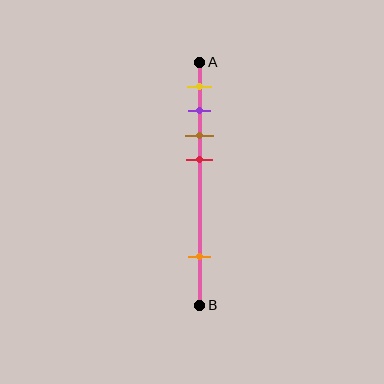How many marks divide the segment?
There are 5 marks dividing the segment.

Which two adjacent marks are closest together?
The purple and brown marks are the closest adjacent pair.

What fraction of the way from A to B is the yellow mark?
The yellow mark is approximately 10% (0.1) of the way from A to B.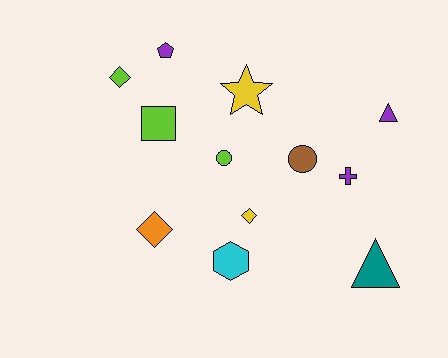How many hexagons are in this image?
There is 1 hexagon.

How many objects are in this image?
There are 12 objects.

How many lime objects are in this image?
There are 3 lime objects.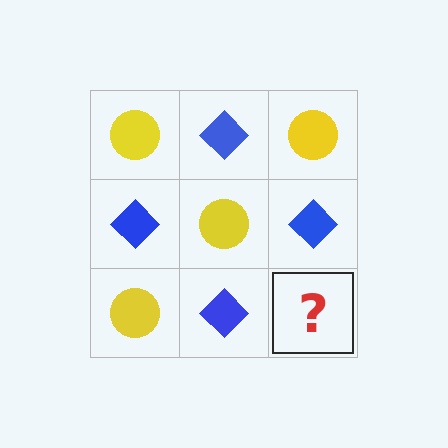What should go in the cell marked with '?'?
The missing cell should contain a yellow circle.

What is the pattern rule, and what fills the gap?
The rule is that it alternates yellow circle and blue diamond in a checkerboard pattern. The gap should be filled with a yellow circle.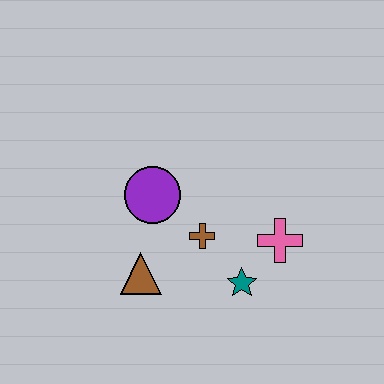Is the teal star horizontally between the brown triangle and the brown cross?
No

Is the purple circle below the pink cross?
No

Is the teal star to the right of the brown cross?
Yes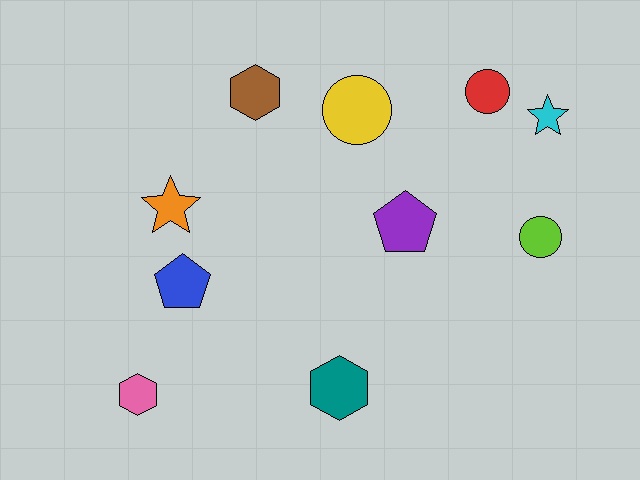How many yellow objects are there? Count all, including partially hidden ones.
There is 1 yellow object.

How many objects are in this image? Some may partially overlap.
There are 10 objects.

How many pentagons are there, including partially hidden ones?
There are 2 pentagons.